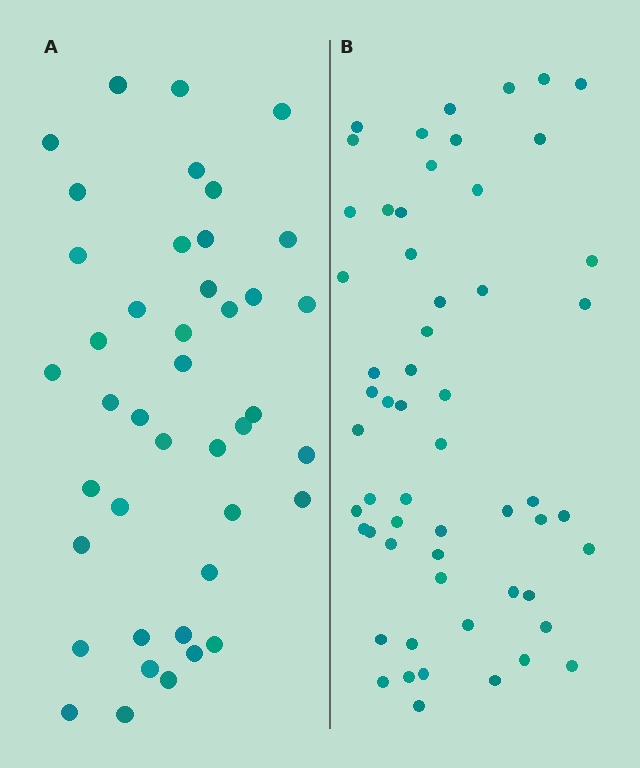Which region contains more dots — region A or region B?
Region B (the right region) has more dots.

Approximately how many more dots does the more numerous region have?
Region B has approximately 15 more dots than region A.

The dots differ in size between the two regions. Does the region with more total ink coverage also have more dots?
No. Region A has more total ink coverage because its dots are larger, but region B actually contains more individual dots. Total area can be misleading — the number of items is what matters here.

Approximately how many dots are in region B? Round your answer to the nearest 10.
About 60 dots. (The exact count is 57, which rounds to 60.)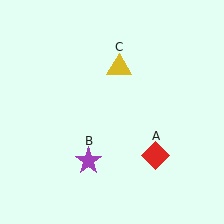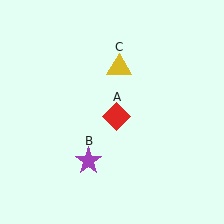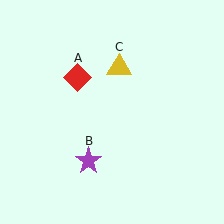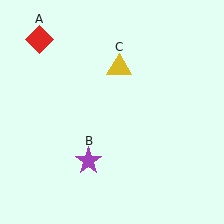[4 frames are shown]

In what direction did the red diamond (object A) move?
The red diamond (object A) moved up and to the left.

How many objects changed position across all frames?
1 object changed position: red diamond (object A).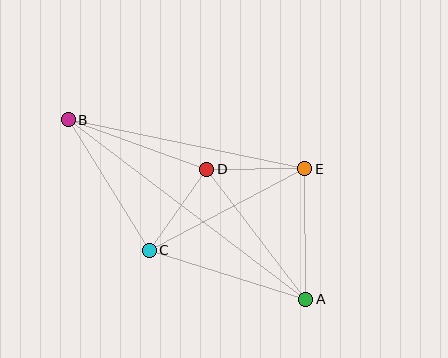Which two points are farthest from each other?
Points A and B are farthest from each other.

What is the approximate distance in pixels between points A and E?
The distance between A and E is approximately 131 pixels.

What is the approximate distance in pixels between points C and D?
The distance between C and D is approximately 99 pixels.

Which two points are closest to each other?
Points D and E are closest to each other.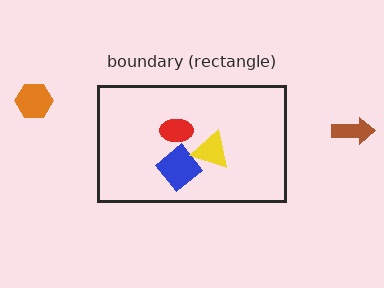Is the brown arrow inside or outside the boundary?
Outside.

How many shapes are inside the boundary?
3 inside, 2 outside.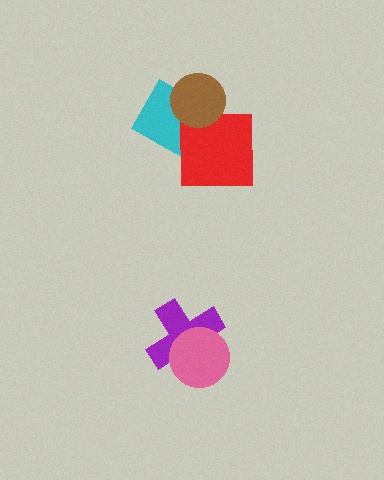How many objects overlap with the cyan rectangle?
2 objects overlap with the cyan rectangle.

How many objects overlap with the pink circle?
1 object overlaps with the pink circle.